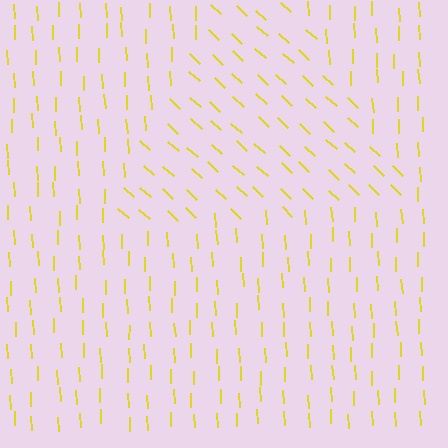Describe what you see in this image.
The image is filled with small yellow line segments. A triangle region in the image has lines oriented differently from the surrounding lines, creating a visible texture boundary.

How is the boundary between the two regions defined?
The boundary is defined purely by a change in line orientation (approximately 45 degrees difference). All lines are the same color and thickness.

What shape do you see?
I see a triangle.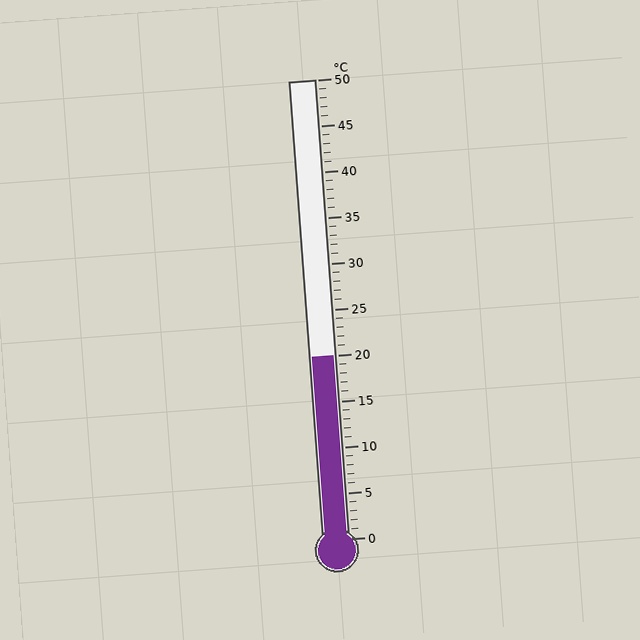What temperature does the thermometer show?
The thermometer shows approximately 20°C.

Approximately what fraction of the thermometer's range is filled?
The thermometer is filled to approximately 40% of its range.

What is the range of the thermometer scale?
The thermometer scale ranges from 0°C to 50°C.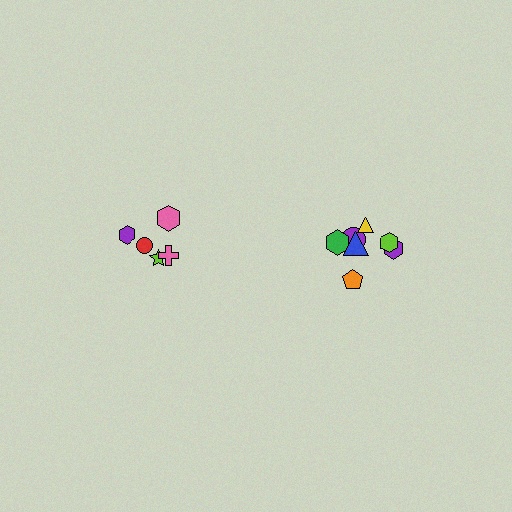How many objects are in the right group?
There are 7 objects.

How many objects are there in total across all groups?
There are 12 objects.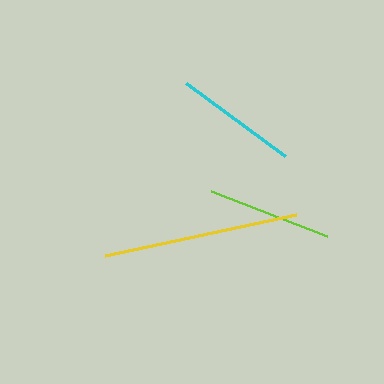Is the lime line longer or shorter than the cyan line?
The lime line is longer than the cyan line.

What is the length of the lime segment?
The lime segment is approximately 124 pixels long.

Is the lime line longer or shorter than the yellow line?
The yellow line is longer than the lime line.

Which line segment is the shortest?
The cyan line is the shortest at approximately 123 pixels.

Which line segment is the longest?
The yellow line is the longest at approximately 195 pixels.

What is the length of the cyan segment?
The cyan segment is approximately 123 pixels long.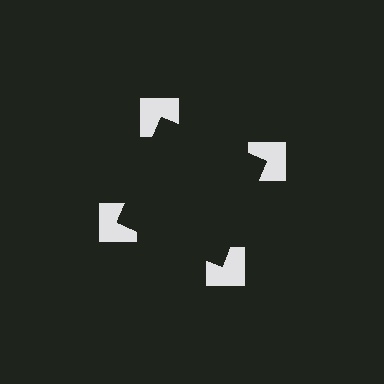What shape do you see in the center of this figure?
An illusory square — its edges are inferred from the aligned wedge cuts in the notched squares, not physically drawn.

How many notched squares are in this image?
There are 4 — one at each vertex of the illusory square.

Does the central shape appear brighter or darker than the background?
It typically appears slightly darker than the background, even though no actual brightness change is drawn.